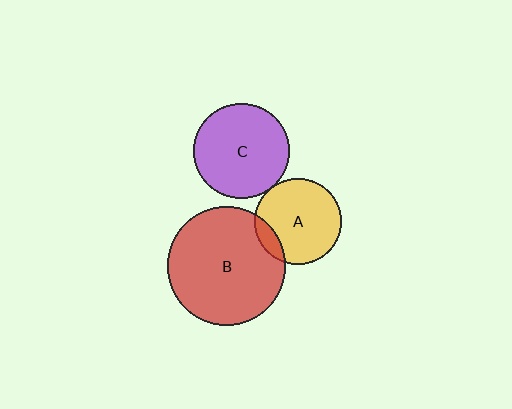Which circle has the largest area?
Circle B (red).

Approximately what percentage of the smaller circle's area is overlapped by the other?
Approximately 5%.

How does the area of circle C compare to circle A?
Approximately 1.2 times.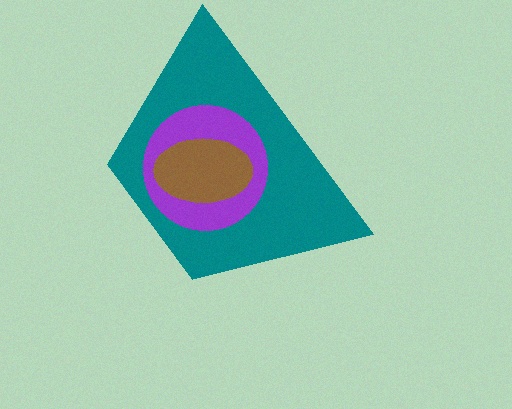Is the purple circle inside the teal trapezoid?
Yes.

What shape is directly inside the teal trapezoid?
The purple circle.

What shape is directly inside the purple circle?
The brown ellipse.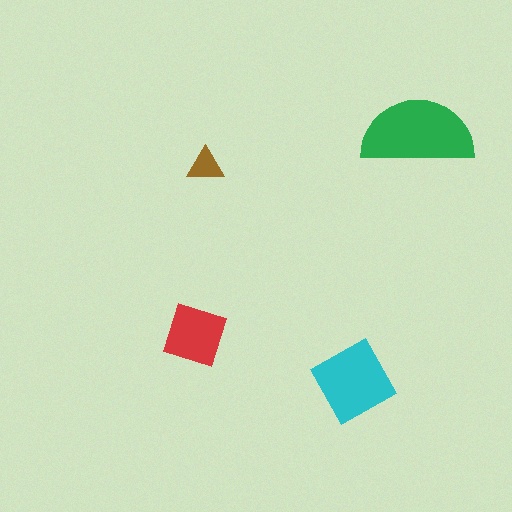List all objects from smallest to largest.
The brown triangle, the red square, the cyan diamond, the green semicircle.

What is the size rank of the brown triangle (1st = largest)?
4th.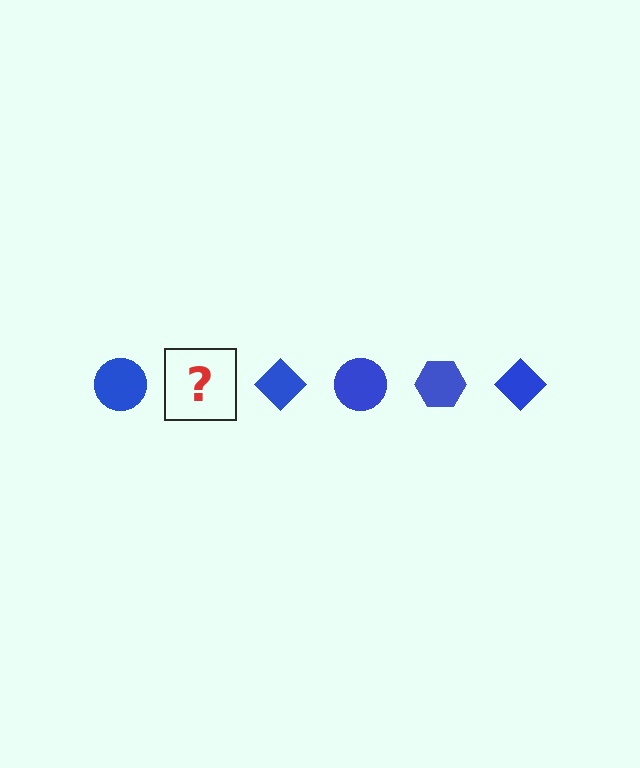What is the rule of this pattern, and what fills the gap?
The rule is that the pattern cycles through circle, hexagon, diamond shapes in blue. The gap should be filled with a blue hexagon.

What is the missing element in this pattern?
The missing element is a blue hexagon.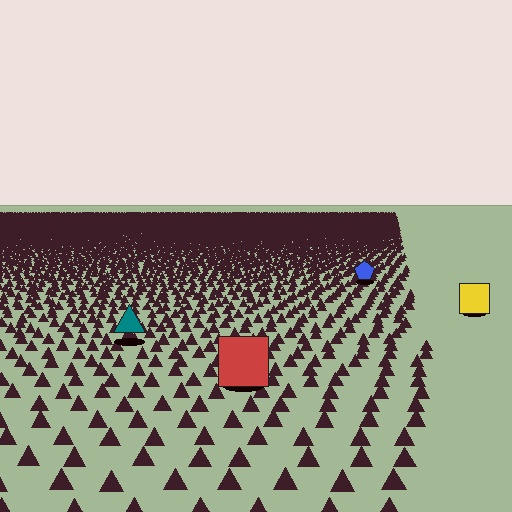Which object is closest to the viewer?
The red square is closest. The texture marks near it are larger and more spread out.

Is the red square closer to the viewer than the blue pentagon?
Yes. The red square is closer — you can tell from the texture gradient: the ground texture is coarser near it.